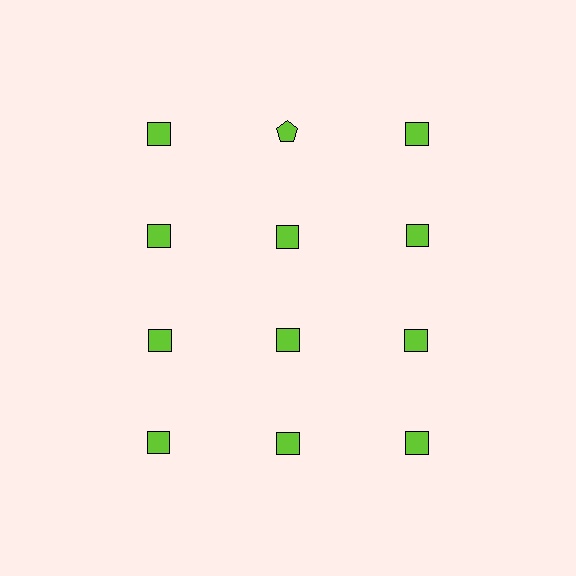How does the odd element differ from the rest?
It has a different shape: pentagon instead of square.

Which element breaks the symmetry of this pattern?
The lime pentagon in the top row, second from left column breaks the symmetry. All other shapes are lime squares.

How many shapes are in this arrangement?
There are 12 shapes arranged in a grid pattern.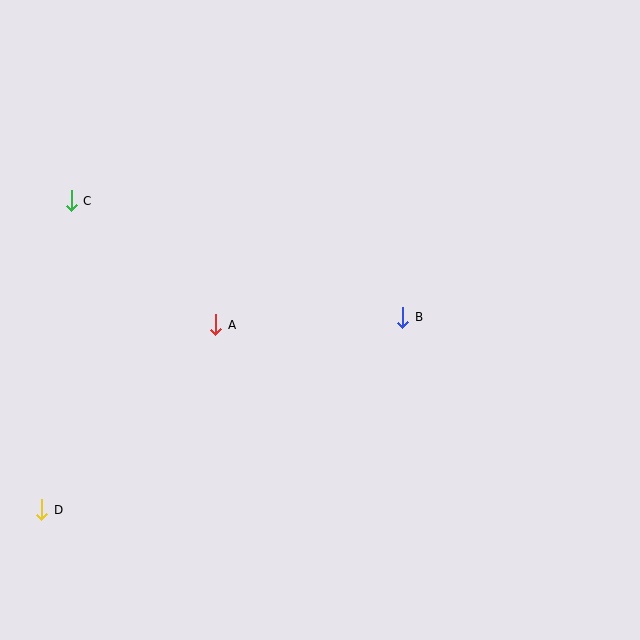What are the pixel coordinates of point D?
Point D is at (42, 510).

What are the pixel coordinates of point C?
Point C is at (71, 201).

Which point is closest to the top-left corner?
Point C is closest to the top-left corner.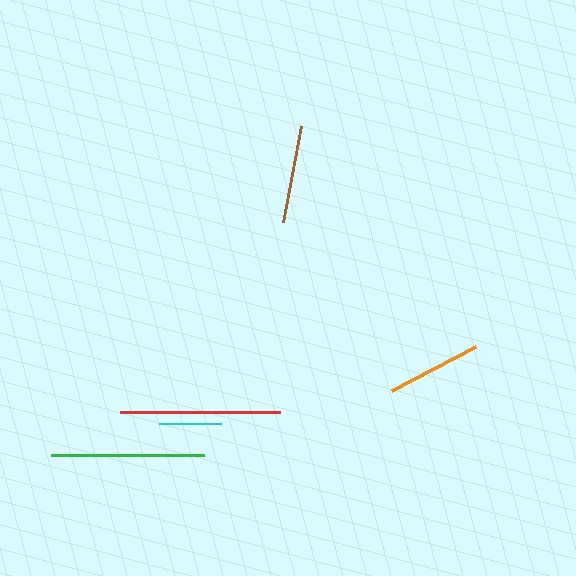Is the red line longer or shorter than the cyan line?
The red line is longer than the cyan line.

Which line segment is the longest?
The red line is the longest at approximately 160 pixels.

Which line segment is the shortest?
The cyan line is the shortest at approximately 61 pixels.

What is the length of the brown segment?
The brown segment is approximately 98 pixels long.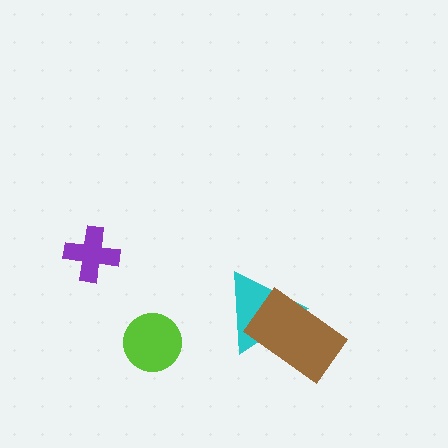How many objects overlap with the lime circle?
0 objects overlap with the lime circle.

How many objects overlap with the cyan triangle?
1 object overlaps with the cyan triangle.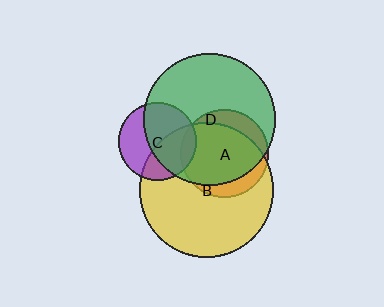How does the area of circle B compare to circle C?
Approximately 2.9 times.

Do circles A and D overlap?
Yes.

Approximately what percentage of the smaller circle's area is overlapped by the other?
Approximately 85%.